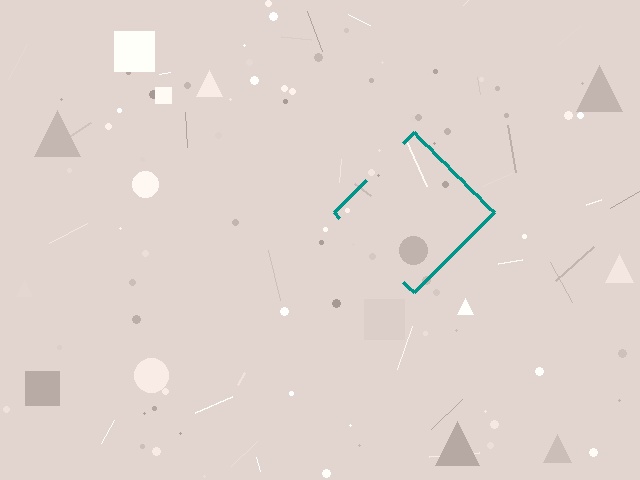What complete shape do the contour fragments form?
The contour fragments form a diamond.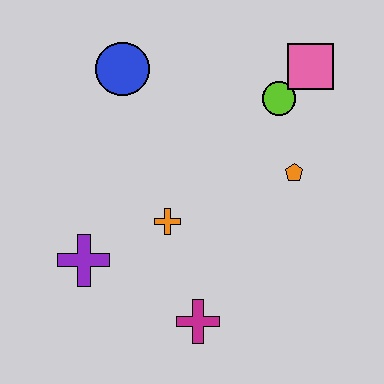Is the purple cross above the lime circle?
No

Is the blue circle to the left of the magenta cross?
Yes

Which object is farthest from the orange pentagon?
The purple cross is farthest from the orange pentagon.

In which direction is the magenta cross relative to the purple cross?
The magenta cross is to the right of the purple cross.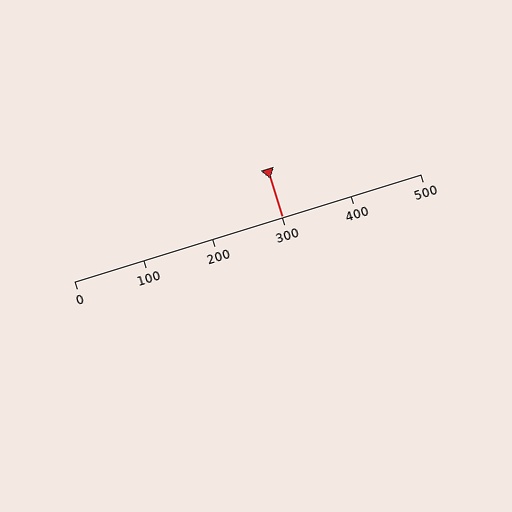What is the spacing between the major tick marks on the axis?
The major ticks are spaced 100 apart.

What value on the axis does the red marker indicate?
The marker indicates approximately 300.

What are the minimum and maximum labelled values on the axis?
The axis runs from 0 to 500.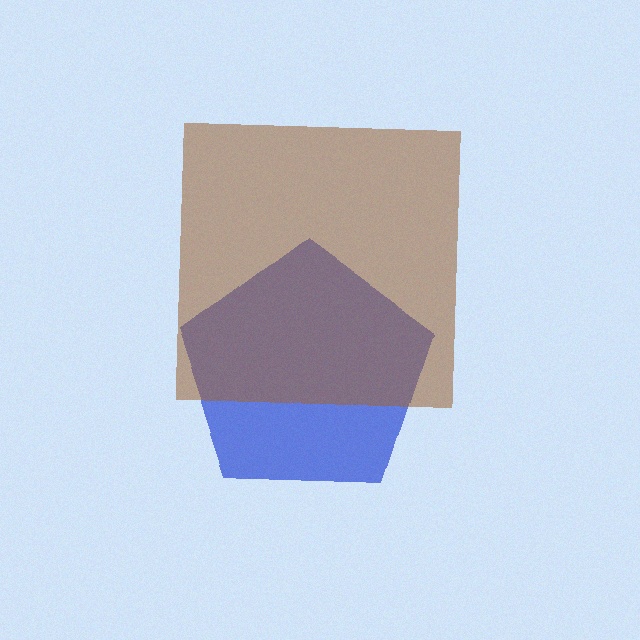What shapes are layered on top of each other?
The layered shapes are: a blue pentagon, a brown square.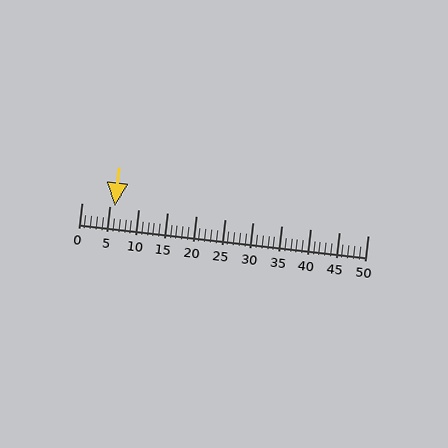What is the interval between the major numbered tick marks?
The major tick marks are spaced 5 units apart.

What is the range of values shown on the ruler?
The ruler shows values from 0 to 50.